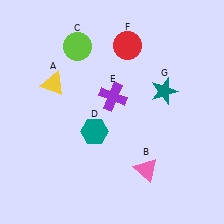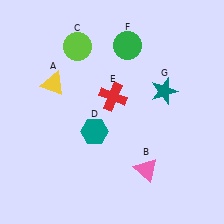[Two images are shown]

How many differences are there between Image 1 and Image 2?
There are 2 differences between the two images.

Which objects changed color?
E changed from purple to red. F changed from red to green.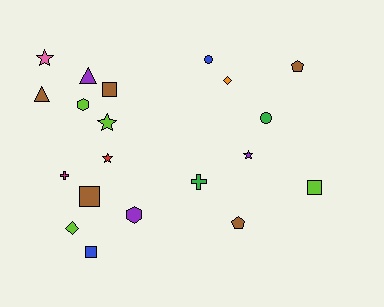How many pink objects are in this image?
There is 1 pink object.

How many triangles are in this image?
There are 2 triangles.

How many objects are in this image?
There are 20 objects.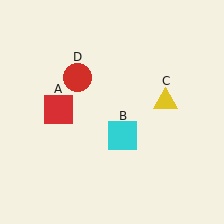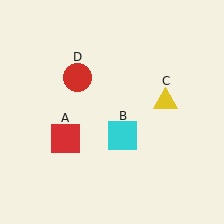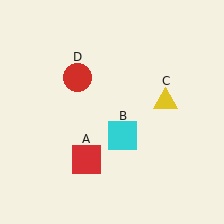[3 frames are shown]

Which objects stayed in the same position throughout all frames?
Cyan square (object B) and yellow triangle (object C) and red circle (object D) remained stationary.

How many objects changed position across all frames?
1 object changed position: red square (object A).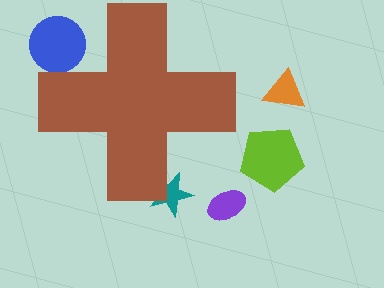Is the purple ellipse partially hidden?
No, the purple ellipse is fully visible.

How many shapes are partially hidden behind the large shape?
2 shapes are partially hidden.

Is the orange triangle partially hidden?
No, the orange triangle is fully visible.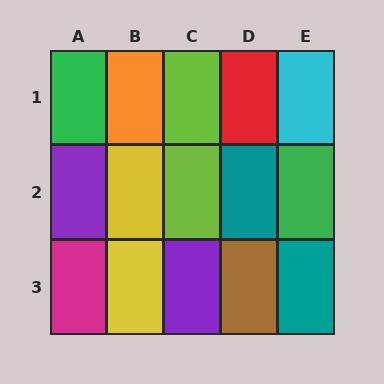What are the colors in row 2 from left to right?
Purple, yellow, lime, teal, green.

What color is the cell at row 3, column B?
Yellow.